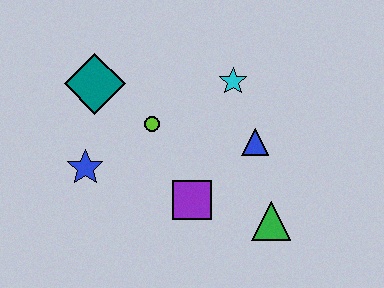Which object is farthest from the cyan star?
The blue star is farthest from the cyan star.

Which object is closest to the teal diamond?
The lime circle is closest to the teal diamond.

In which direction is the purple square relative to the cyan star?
The purple square is below the cyan star.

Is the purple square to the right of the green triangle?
No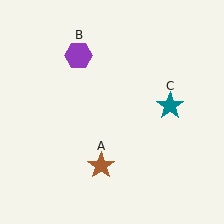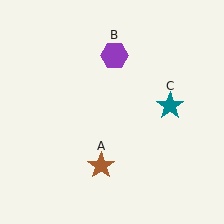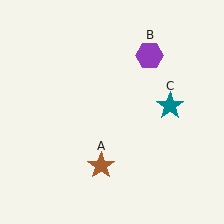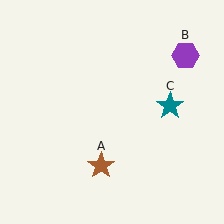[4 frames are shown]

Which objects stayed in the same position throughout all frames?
Brown star (object A) and teal star (object C) remained stationary.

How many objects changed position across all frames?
1 object changed position: purple hexagon (object B).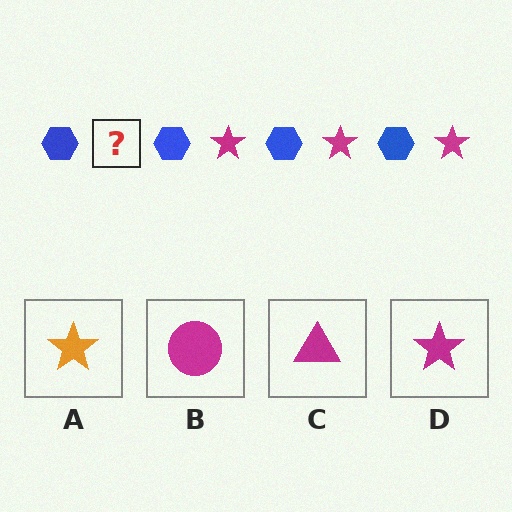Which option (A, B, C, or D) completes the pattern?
D.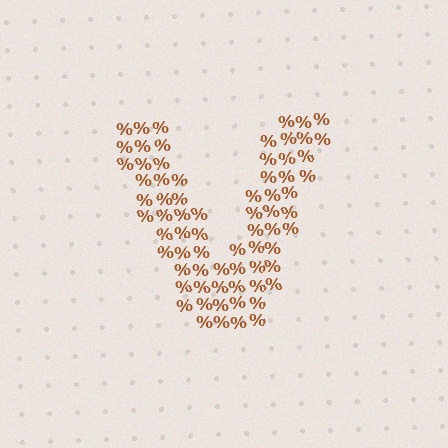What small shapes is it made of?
It is made of small percent signs.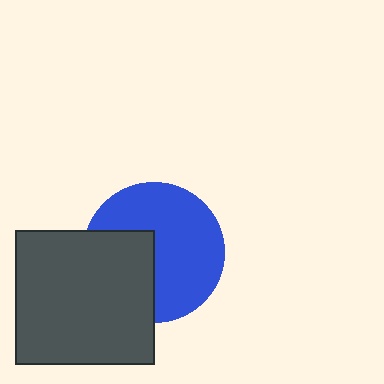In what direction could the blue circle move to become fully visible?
The blue circle could move right. That would shift it out from behind the dark gray rectangle entirely.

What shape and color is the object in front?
The object in front is a dark gray rectangle.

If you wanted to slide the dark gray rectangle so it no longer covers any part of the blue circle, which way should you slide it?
Slide it left — that is the most direct way to separate the two shapes.